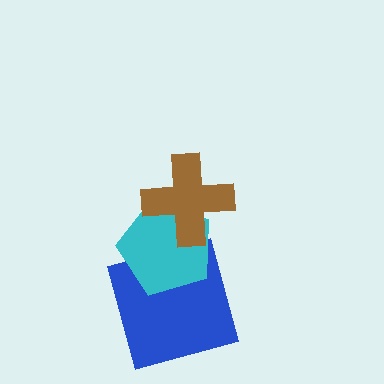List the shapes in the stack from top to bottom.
From top to bottom: the brown cross, the cyan pentagon, the blue square.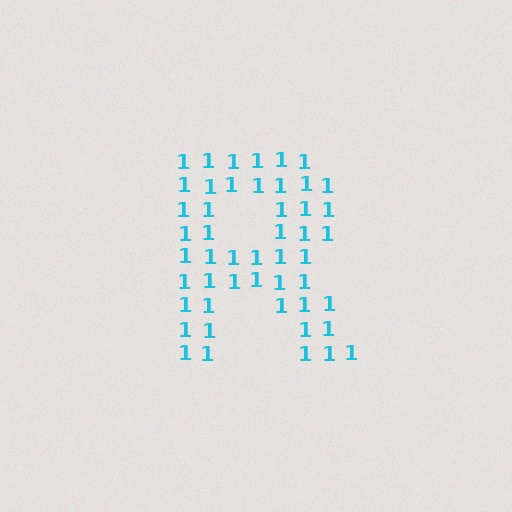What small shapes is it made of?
It is made of small digit 1's.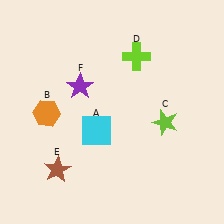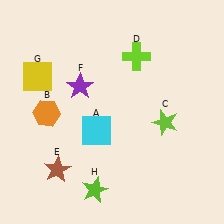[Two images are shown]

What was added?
A yellow square (G), a lime star (H) were added in Image 2.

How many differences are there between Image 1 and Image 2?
There are 2 differences between the two images.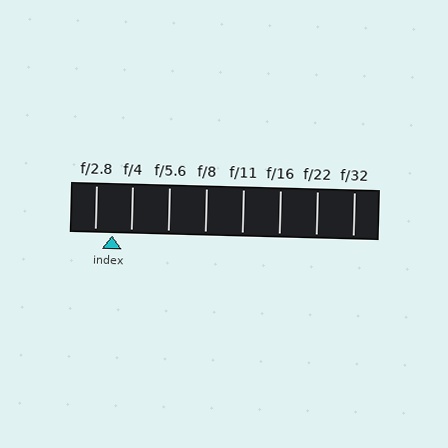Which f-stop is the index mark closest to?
The index mark is closest to f/2.8.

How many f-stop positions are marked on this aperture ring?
There are 8 f-stop positions marked.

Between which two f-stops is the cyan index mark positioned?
The index mark is between f/2.8 and f/4.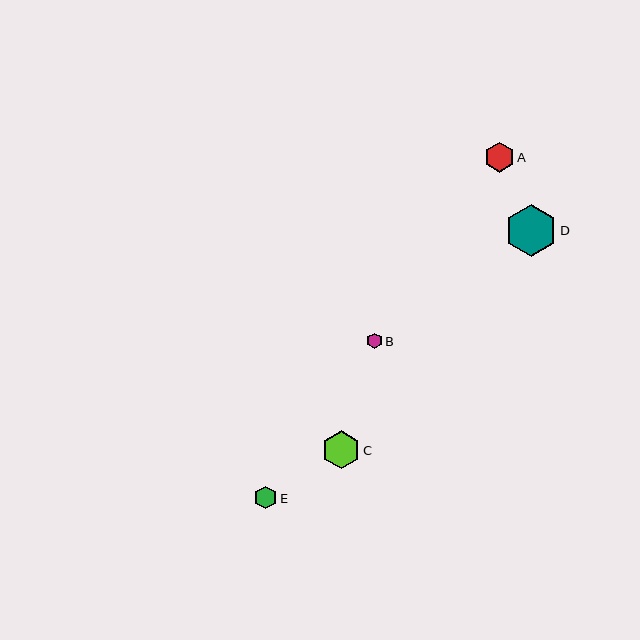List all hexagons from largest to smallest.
From largest to smallest: D, C, A, E, B.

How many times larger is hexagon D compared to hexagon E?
Hexagon D is approximately 2.3 times the size of hexagon E.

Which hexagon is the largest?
Hexagon D is the largest with a size of approximately 52 pixels.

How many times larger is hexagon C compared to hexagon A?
Hexagon C is approximately 1.3 times the size of hexagon A.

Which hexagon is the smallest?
Hexagon B is the smallest with a size of approximately 15 pixels.